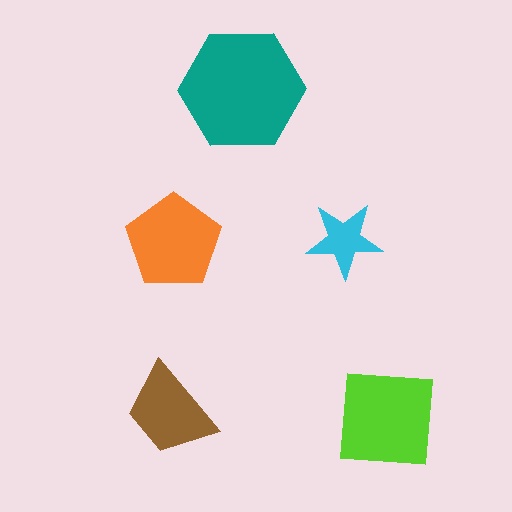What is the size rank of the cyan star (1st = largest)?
5th.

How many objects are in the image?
There are 5 objects in the image.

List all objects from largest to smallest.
The teal hexagon, the lime square, the orange pentagon, the brown trapezoid, the cyan star.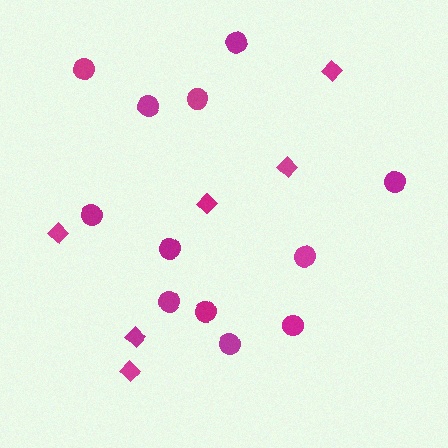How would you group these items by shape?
There are 2 groups: one group of diamonds (6) and one group of circles (12).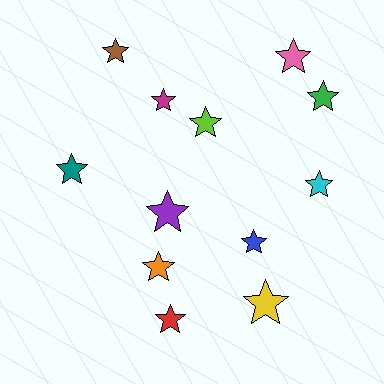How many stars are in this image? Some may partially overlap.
There are 12 stars.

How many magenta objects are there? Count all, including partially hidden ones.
There is 1 magenta object.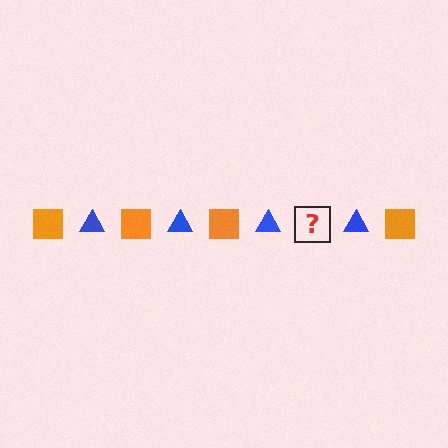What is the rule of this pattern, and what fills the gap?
The rule is that the pattern alternates between orange square and blue triangle. The gap should be filled with an orange square.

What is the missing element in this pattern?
The missing element is an orange square.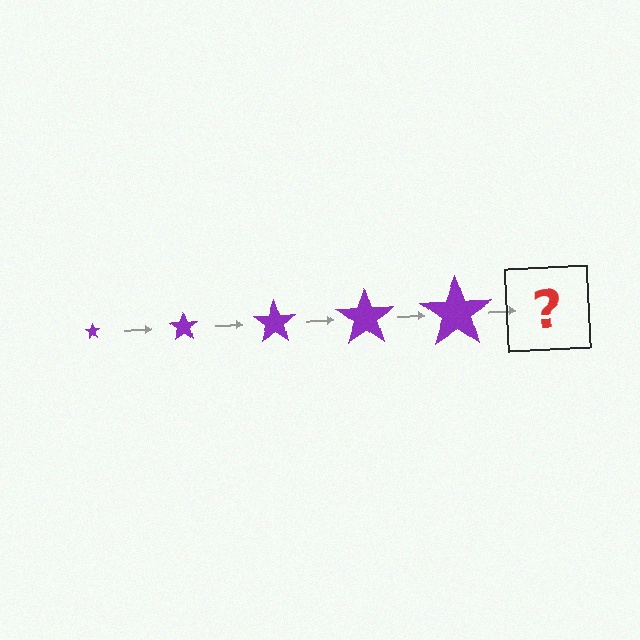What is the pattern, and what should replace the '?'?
The pattern is that the star gets progressively larger each step. The '?' should be a purple star, larger than the previous one.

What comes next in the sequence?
The next element should be a purple star, larger than the previous one.